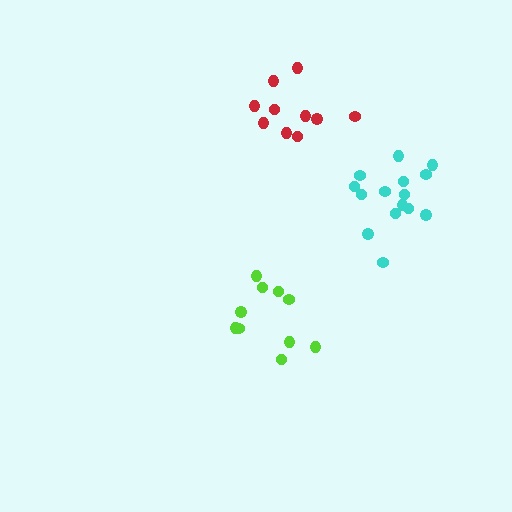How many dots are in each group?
Group 1: 10 dots, Group 2: 15 dots, Group 3: 10 dots (35 total).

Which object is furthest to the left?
The lime cluster is leftmost.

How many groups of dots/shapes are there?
There are 3 groups.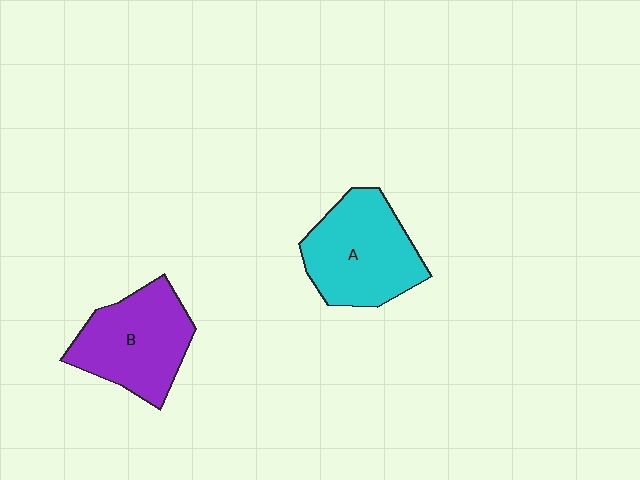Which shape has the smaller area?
Shape B (purple).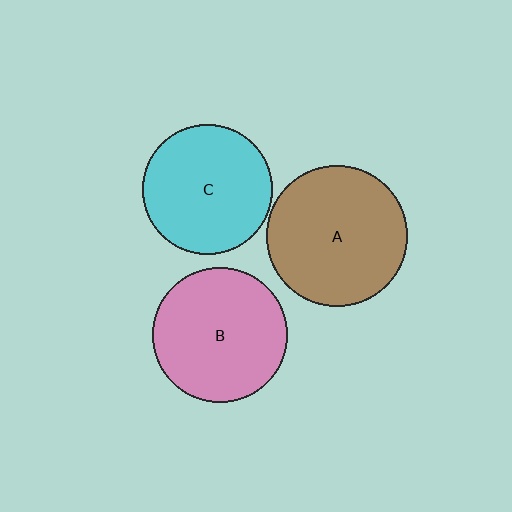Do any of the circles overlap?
No, none of the circles overlap.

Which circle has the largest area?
Circle A (brown).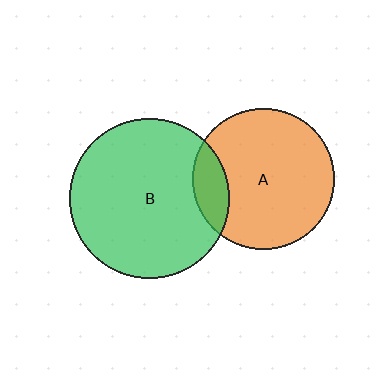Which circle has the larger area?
Circle B (green).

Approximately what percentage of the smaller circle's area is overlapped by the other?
Approximately 15%.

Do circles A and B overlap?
Yes.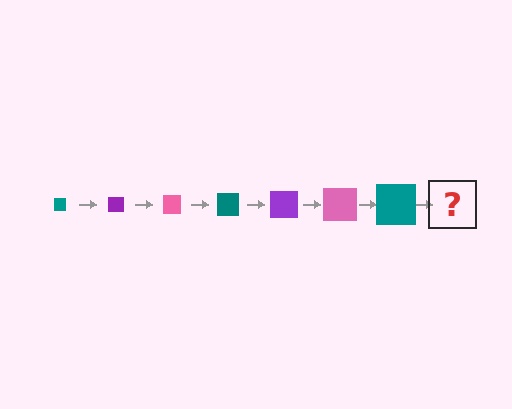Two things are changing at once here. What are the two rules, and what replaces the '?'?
The two rules are that the square grows larger each step and the color cycles through teal, purple, and pink. The '?' should be a purple square, larger than the previous one.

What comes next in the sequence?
The next element should be a purple square, larger than the previous one.